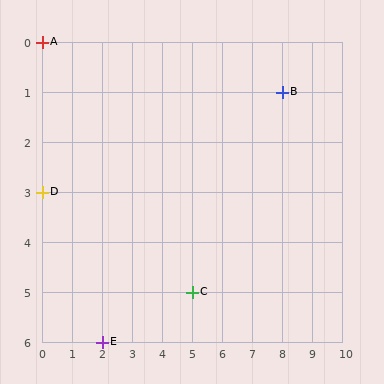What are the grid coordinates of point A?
Point A is at grid coordinates (0, 0).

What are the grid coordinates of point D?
Point D is at grid coordinates (0, 3).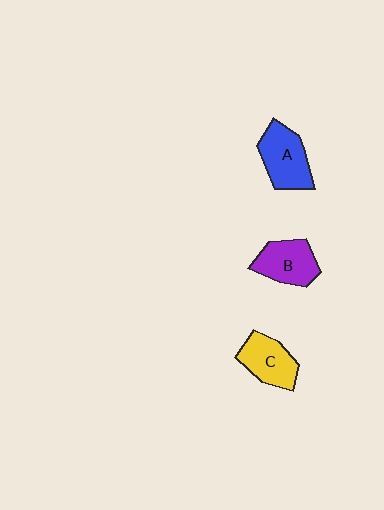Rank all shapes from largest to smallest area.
From largest to smallest: A (blue), B (purple), C (yellow).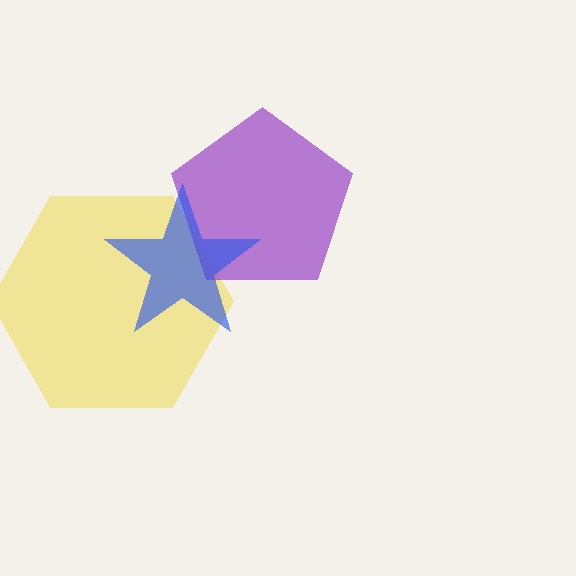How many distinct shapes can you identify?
There are 3 distinct shapes: a yellow hexagon, a purple pentagon, a blue star.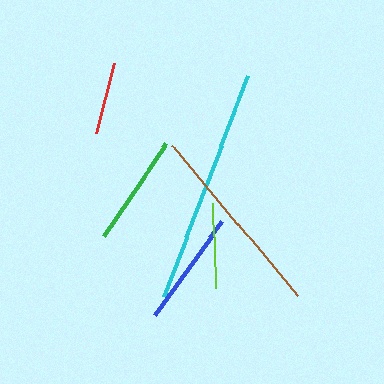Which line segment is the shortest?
The red line is the shortest at approximately 72 pixels.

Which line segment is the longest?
The cyan line is the longest at approximately 236 pixels.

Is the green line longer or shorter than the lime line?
The green line is longer than the lime line.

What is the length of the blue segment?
The blue segment is approximately 116 pixels long.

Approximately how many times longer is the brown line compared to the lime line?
The brown line is approximately 2.3 times the length of the lime line.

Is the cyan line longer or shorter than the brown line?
The cyan line is longer than the brown line.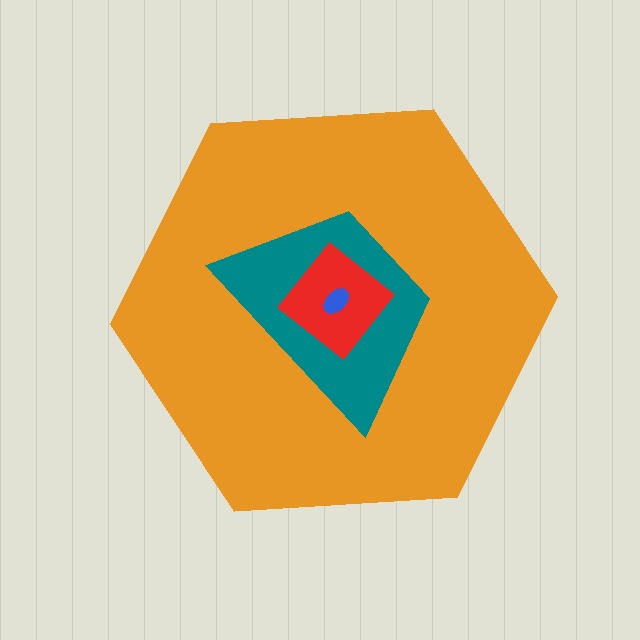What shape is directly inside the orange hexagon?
The teal trapezoid.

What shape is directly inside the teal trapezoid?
The red diamond.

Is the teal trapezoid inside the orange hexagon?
Yes.